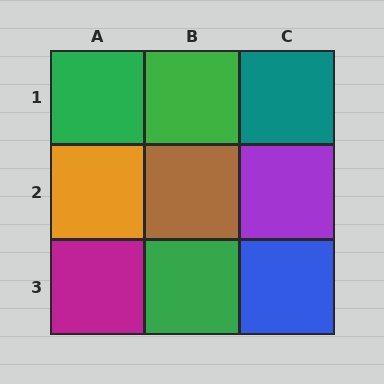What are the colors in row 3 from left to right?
Magenta, green, blue.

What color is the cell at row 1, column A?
Green.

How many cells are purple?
1 cell is purple.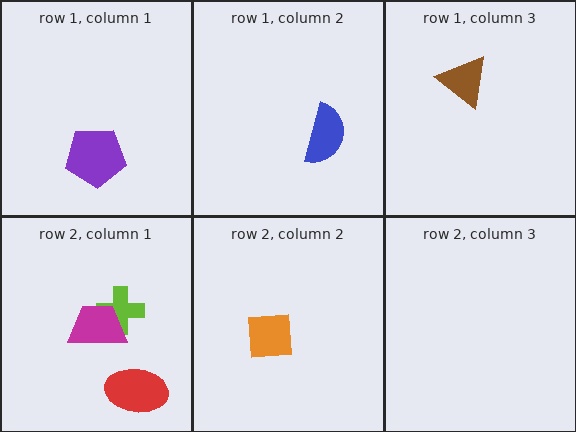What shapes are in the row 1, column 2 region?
The blue semicircle.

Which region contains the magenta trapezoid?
The row 2, column 1 region.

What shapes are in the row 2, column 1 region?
The red ellipse, the lime cross, the magenta trapezoid.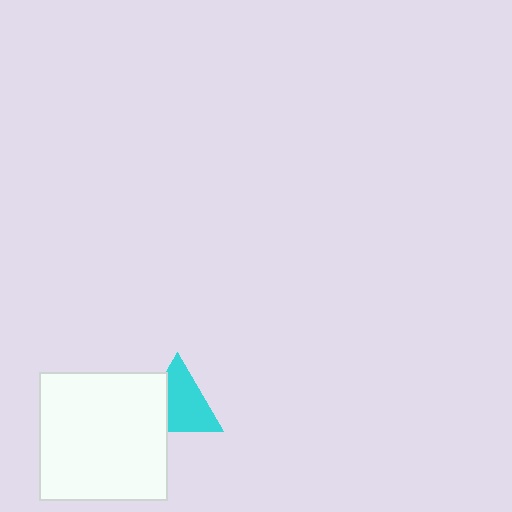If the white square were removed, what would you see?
You would see the complete cyan triangle.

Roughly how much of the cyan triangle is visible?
Most of it is visible (roughly 69%).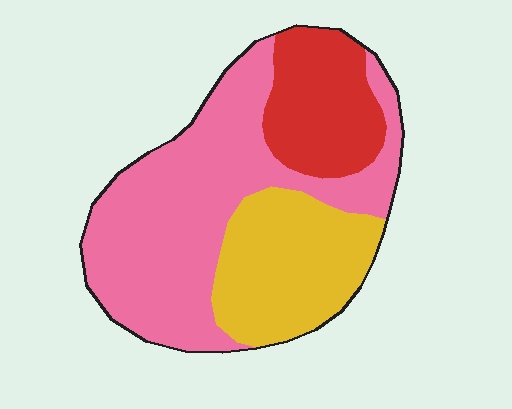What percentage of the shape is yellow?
Yellow covers around 25% of the shape.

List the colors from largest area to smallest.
From largest to smallest: pink, yellow, red.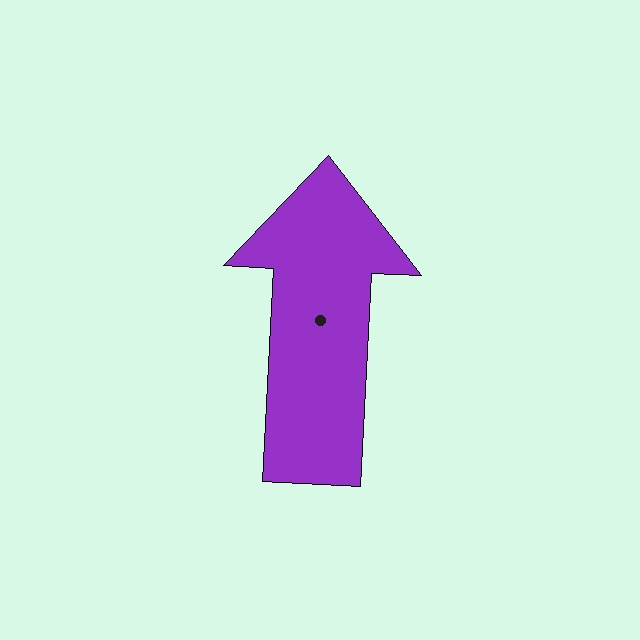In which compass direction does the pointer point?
North.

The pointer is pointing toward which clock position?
Roughly 12 o'clock.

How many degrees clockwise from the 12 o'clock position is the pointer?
Approximately 3 degrees.